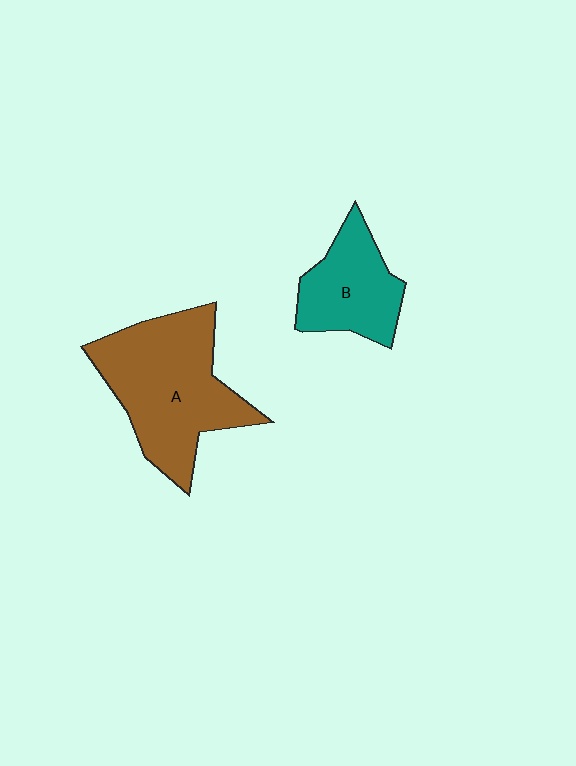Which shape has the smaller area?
Shape B (teal).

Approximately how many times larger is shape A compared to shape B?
Approximately 1.8 times.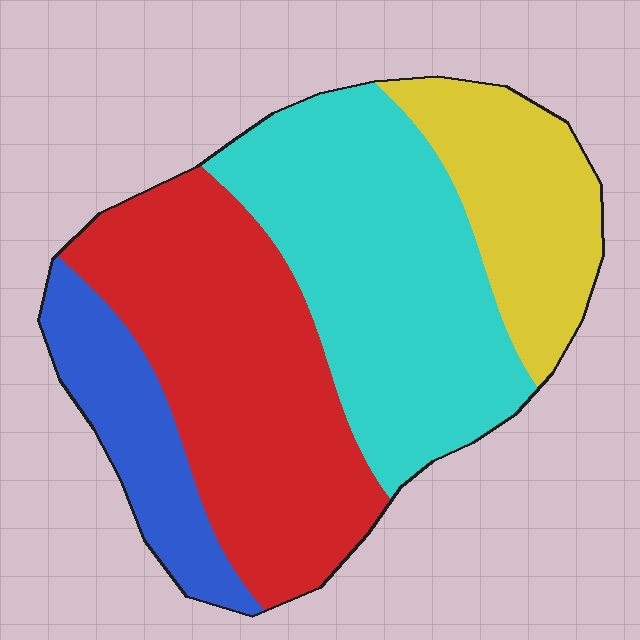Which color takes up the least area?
Blue, at roughly 15%.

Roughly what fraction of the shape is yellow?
Yellow covers 17% of the shape.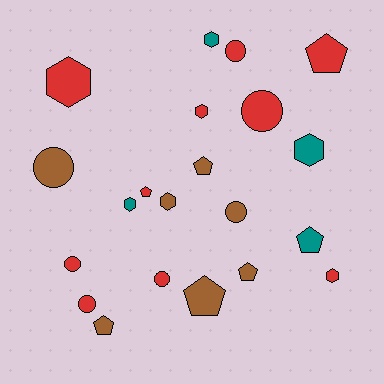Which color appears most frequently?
Red, with 10 objects.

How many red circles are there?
There are 5 red circles.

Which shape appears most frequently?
Hexagon, with 7 objects.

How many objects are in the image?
There are 21 objects.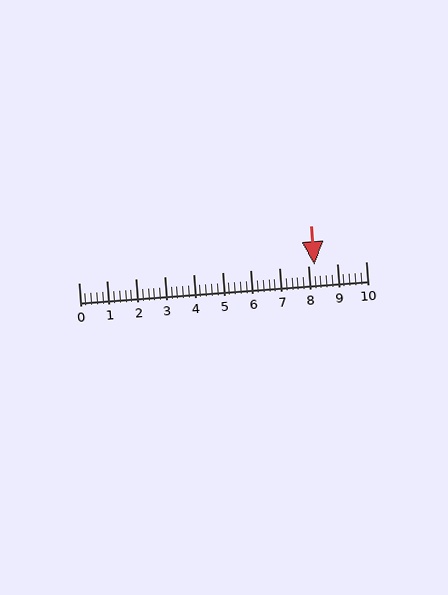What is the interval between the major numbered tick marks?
The major tick marks are spaced 1 units apart.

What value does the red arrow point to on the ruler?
The red arrow points to approximately 8.2.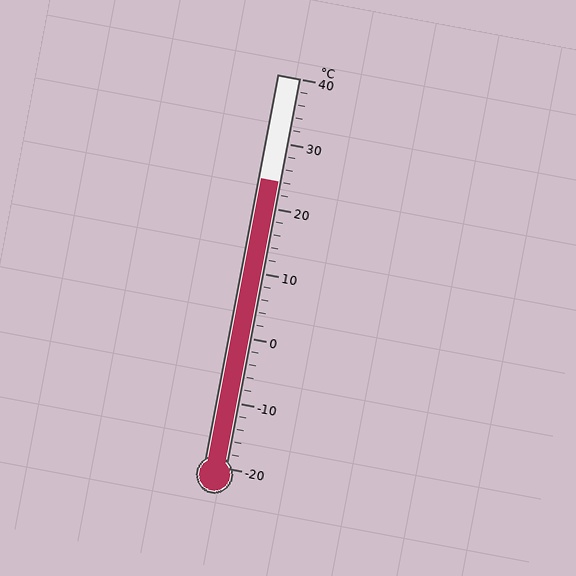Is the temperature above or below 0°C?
The temperature is above 0°C.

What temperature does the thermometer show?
The thermometer shows approximately 24°C.